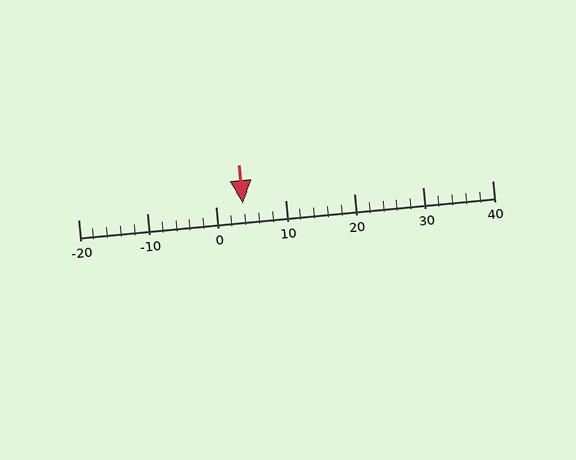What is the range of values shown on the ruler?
The ruler shows values from -20 to 40.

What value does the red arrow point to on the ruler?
The red arrow points to approximately 4.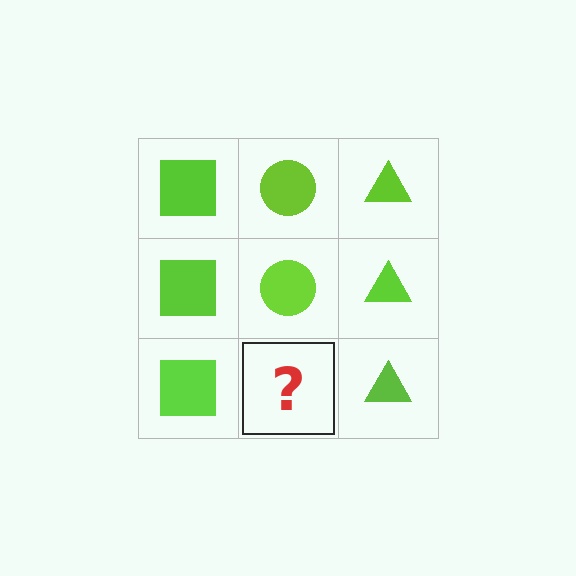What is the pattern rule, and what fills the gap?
The rule is that each column has a consistent shape. The gap should be filled with a lime circle.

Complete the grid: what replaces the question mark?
The question mark should be replaced with a lime circle.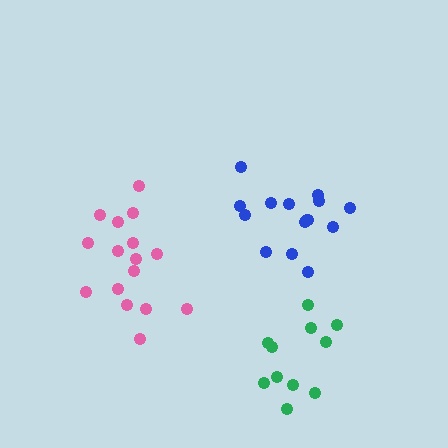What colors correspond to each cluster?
The clusters are colored: green, blue, pink.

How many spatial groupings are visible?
There are 3 spatial groupings.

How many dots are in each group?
Group 1: 11 dots, Group 2: 14 dots, Group 3: 16 dots (41 total).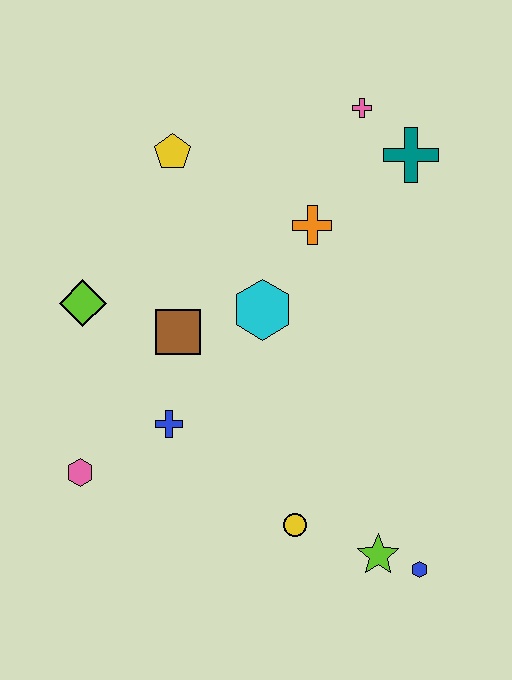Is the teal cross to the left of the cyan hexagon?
No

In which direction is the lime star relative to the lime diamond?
The lime star is to the right of the lime diamond.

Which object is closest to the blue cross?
The brown square is closest to the blue cross.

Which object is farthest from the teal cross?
The pink hexagon is farthest from the teal cross.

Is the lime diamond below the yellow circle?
No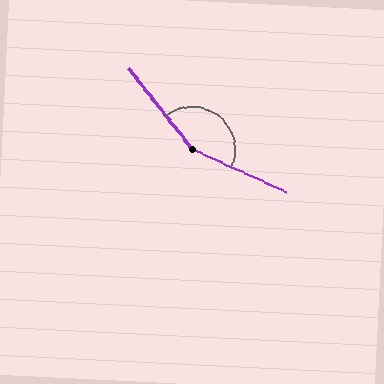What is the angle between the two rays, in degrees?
Approximately 152 degrees.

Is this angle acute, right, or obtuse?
It is obtuse.